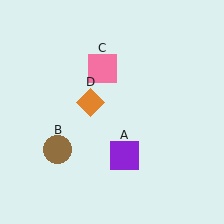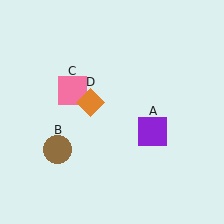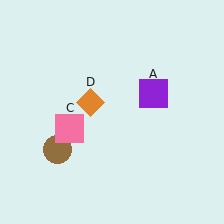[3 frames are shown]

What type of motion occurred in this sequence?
The purple square (object A), pink square (object C) rotated counterclockwise around the center of the scene.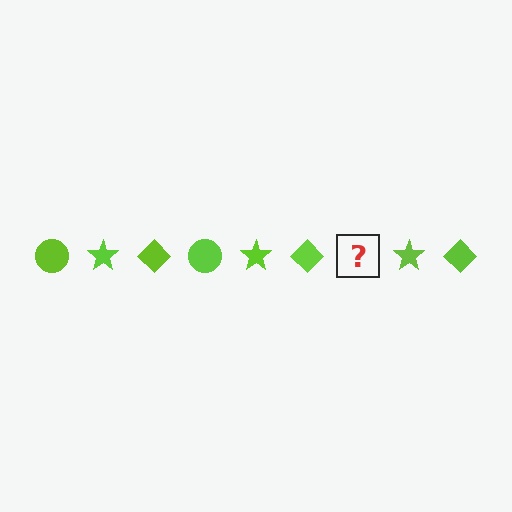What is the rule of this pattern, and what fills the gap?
The rule is that the pattern cycles through circle, star, diamond shapes in lime. The gap should be filled with a lime circle.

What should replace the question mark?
The question mark should be replaced with a lime circle.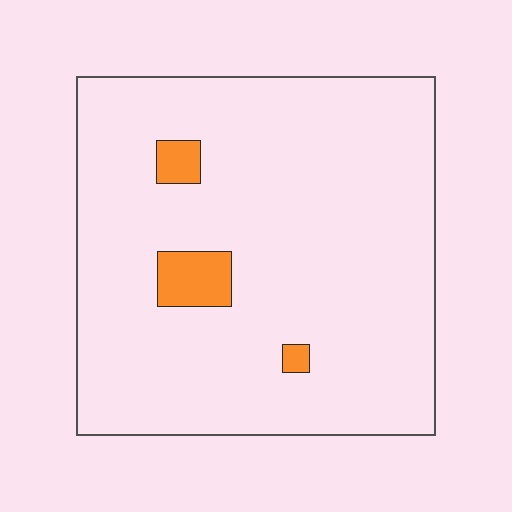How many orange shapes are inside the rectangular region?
3.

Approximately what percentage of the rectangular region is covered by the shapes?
Approximately 5%.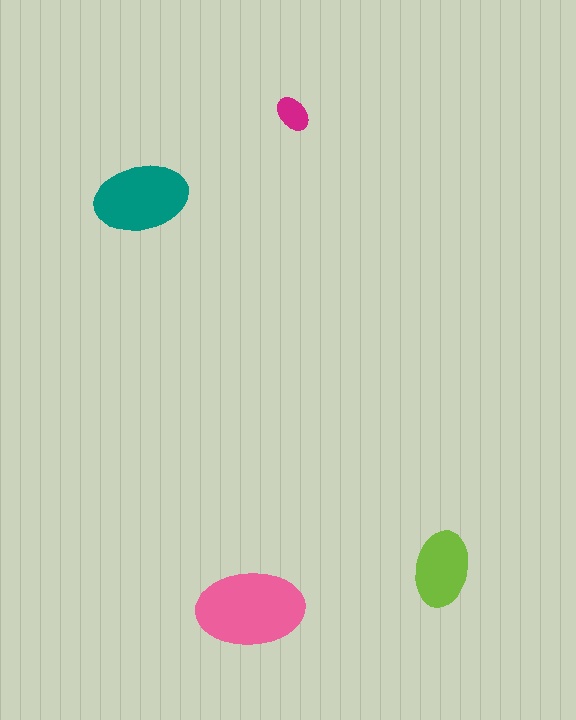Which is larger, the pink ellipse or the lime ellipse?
The pink one.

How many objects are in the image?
There are 4 objects in the image.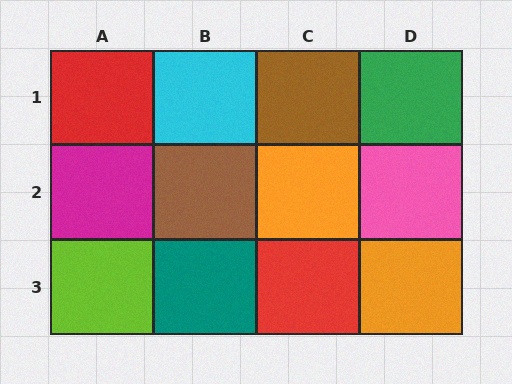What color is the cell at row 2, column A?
Magenta.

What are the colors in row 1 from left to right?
Red, cyan, brown, green.